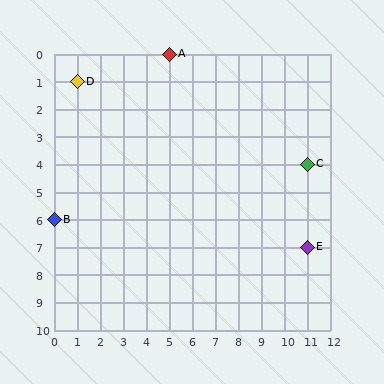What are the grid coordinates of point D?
Point D is at grid coordinates (1, 1).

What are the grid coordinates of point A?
Point A is at grid coordinates (5, 0).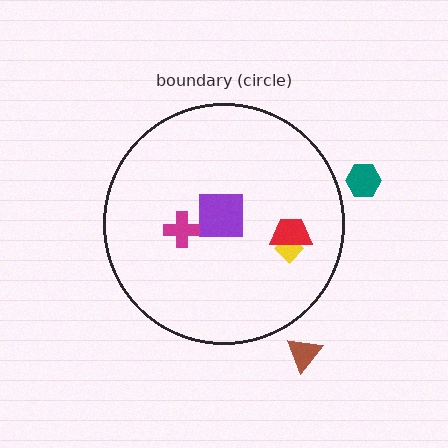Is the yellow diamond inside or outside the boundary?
Inside.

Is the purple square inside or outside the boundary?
Inside.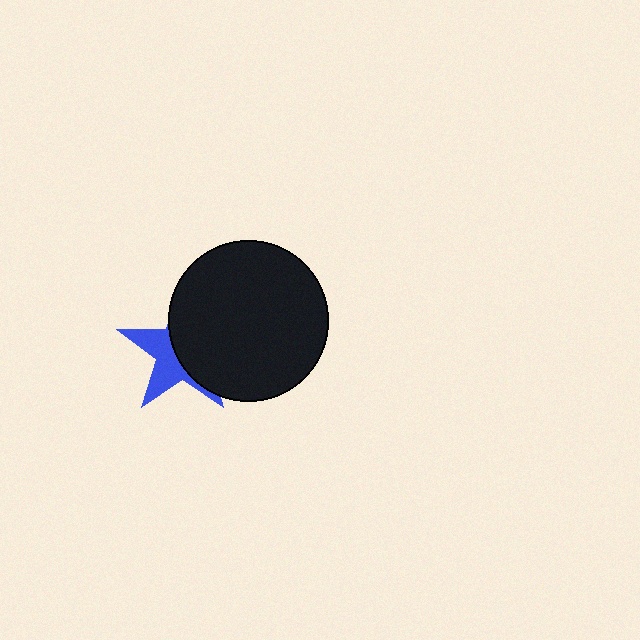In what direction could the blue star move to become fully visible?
The blue star could move left. That would shift it out from behind the black circle entirely.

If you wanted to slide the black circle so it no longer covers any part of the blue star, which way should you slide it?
Slide it right — that is the most direct way to separate the two shapes.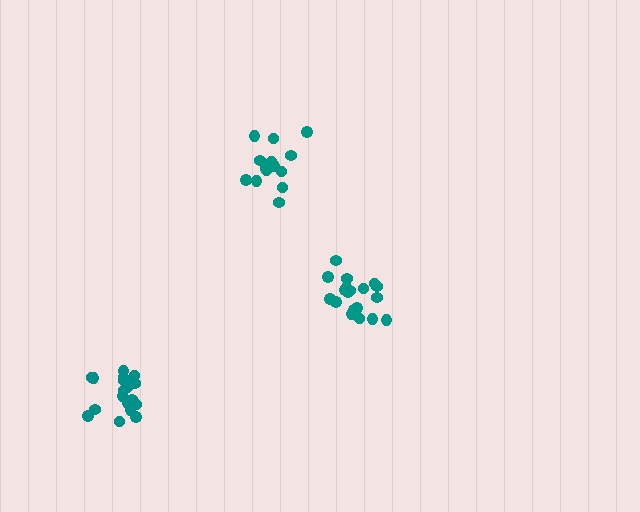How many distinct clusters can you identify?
There are 3 distinct clusters.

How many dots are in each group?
Group 1: 14 dots, Group 2: 19 dots, Group 3: 19 dots (52 total).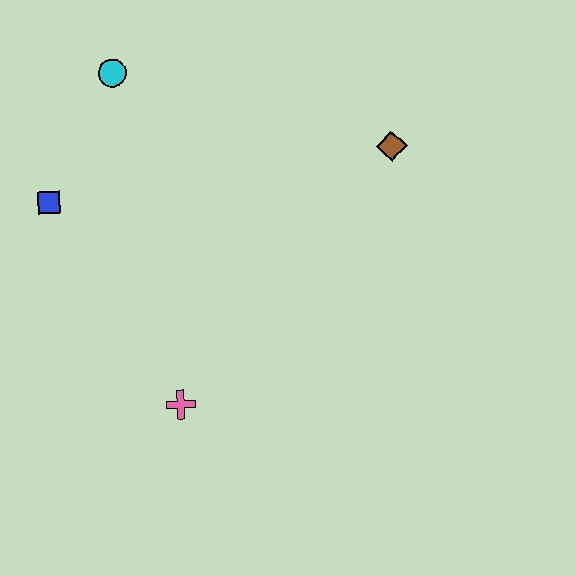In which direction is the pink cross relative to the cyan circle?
The pink cross is below the cyan circle.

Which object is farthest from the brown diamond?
The blue square is farthest from the brown diamond.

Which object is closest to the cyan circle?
The blue square is closest to the cyan circle.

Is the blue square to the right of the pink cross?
No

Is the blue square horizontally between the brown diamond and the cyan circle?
No